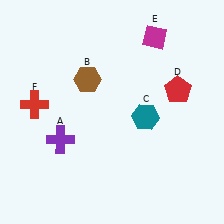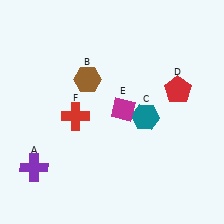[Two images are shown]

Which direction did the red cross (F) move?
The red cross (F) moved right.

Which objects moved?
The objects that moved are: the purple cross (A), the magenta diamond (E), the red cross (F).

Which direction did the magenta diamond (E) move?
The magenta diamond (E) moved down.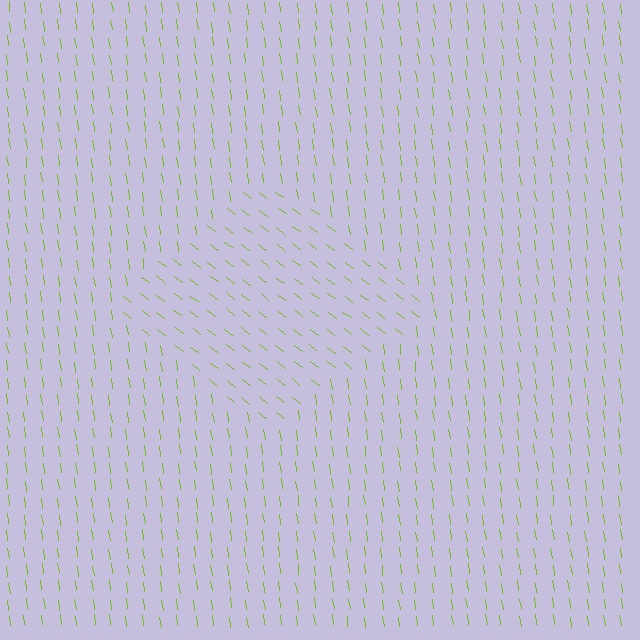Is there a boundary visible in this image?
Yes, there is a texture boundary formed by a change in line orientation.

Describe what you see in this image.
The image is filled with small lime line segments. A diamond region in the image has lines oriented differently from the surrounding lines, creating a visible texture boundary.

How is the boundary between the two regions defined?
The boundary is defined purely by a change in line orientation (approximately 45 degrees difference). All lines are the same color and thickness.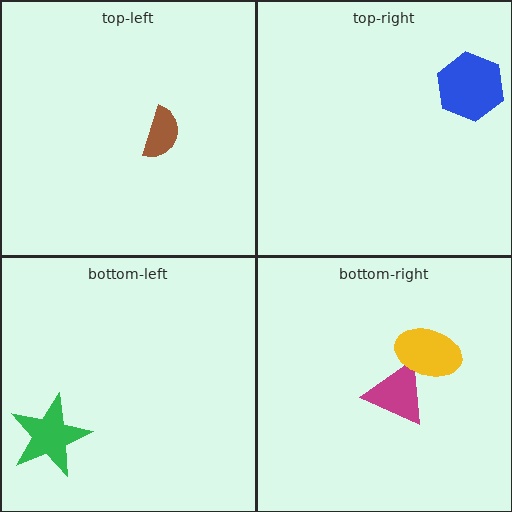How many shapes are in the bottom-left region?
1.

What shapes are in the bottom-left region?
The green star.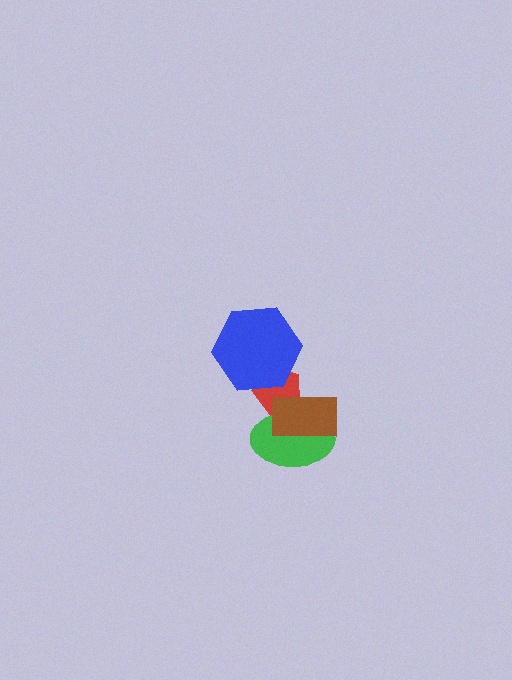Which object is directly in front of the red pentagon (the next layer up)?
The green ellipse is directly in front of the red pentagon.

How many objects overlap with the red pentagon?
3 objects overlap with the red pentagon.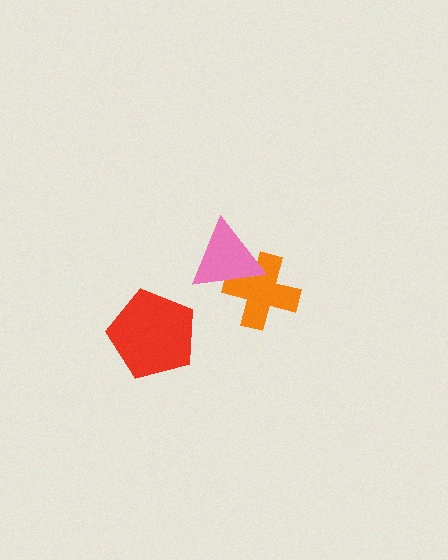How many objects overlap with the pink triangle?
1 object overlaps with the pink triangle.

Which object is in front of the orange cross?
The pink triangle is in front of the orange cross.